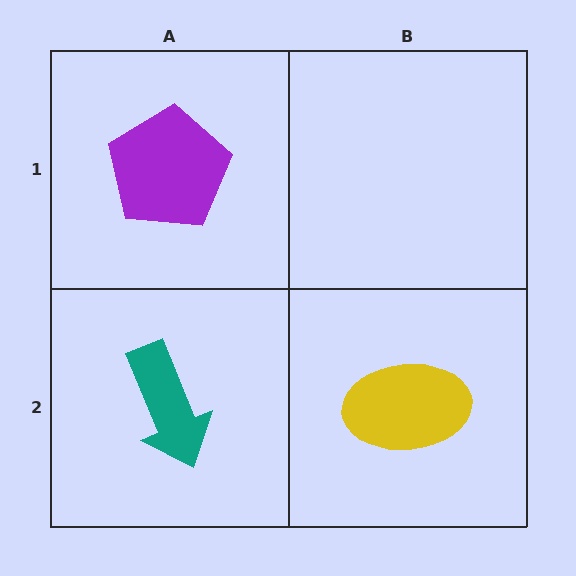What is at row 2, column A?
A teal arrow.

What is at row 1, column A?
A purple pentagon.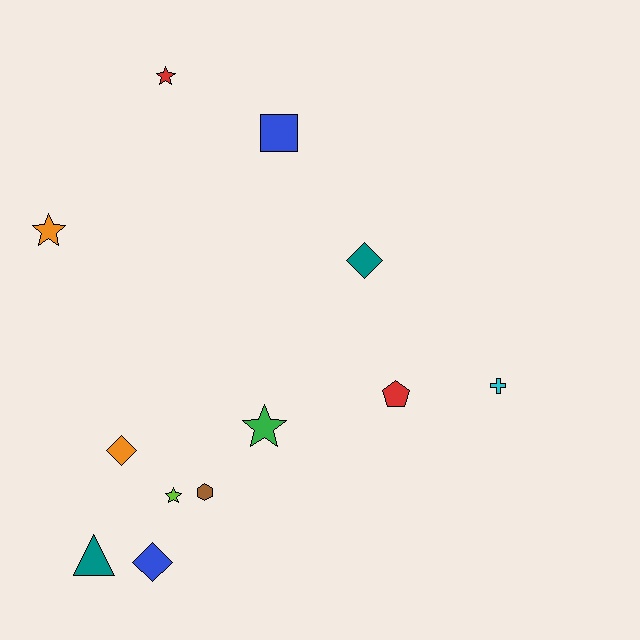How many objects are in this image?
There are 12 objects.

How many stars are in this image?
There are 4 stars.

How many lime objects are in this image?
There is 1 lime object.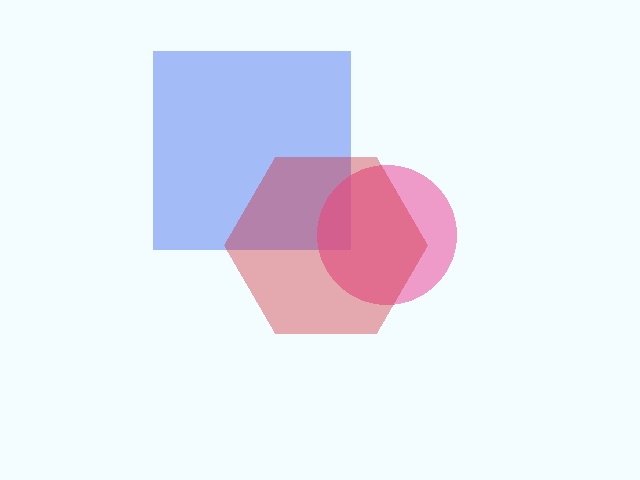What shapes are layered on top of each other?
The layered shapes are: a blue square, a pink circle, a red hexagon.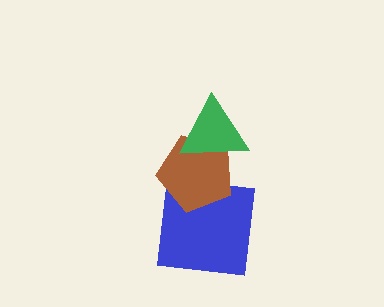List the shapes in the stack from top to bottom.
From top to bottom: the green triangle, the brown pentagon, the blue square.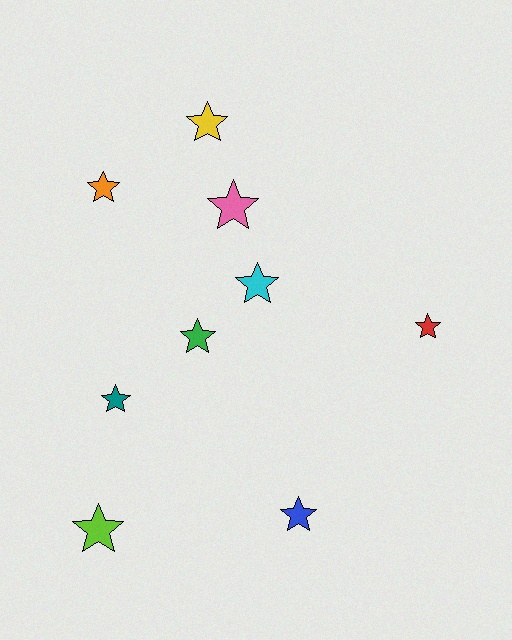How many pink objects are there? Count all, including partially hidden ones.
There is 1 pink object.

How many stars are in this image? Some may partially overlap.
There are 9 stars.